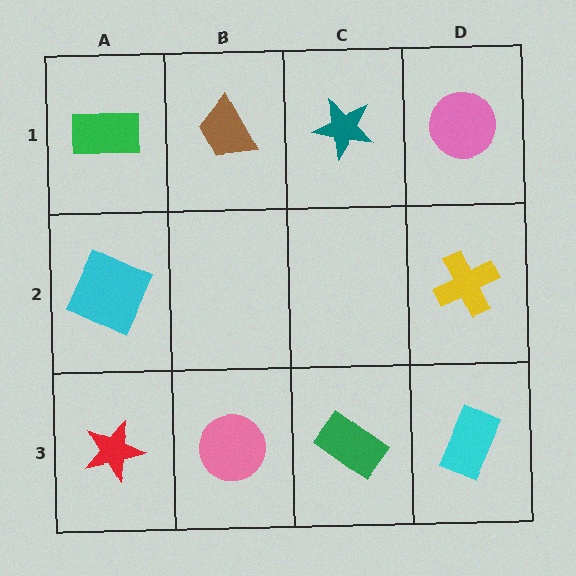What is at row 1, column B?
A brown trapezoid.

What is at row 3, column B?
A pink circle.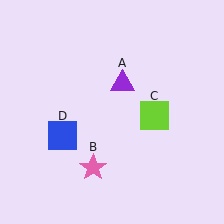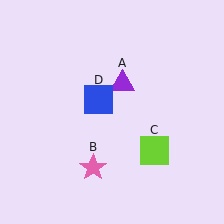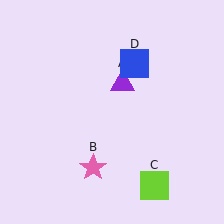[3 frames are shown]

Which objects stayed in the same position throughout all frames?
Purple triangle (object A) and pink star (object B) remained stationary.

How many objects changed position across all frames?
2 objects changed position: lime square (object C), blue square (object D).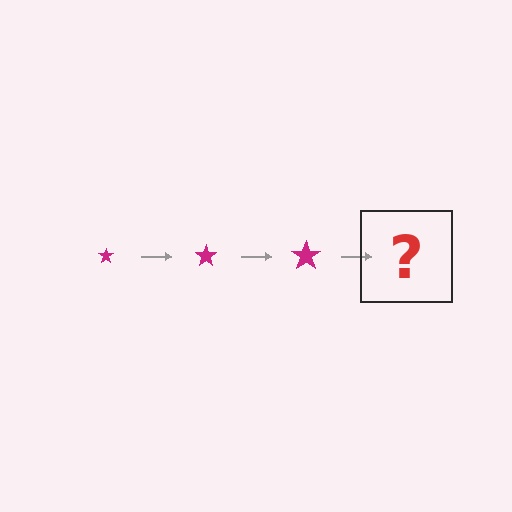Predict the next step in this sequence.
The next step is a magenta star, larger than the previous one.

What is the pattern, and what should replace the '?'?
The pattern is that the star gets progressively larger each step. The '?' should be a magenta star, larger than the previous one.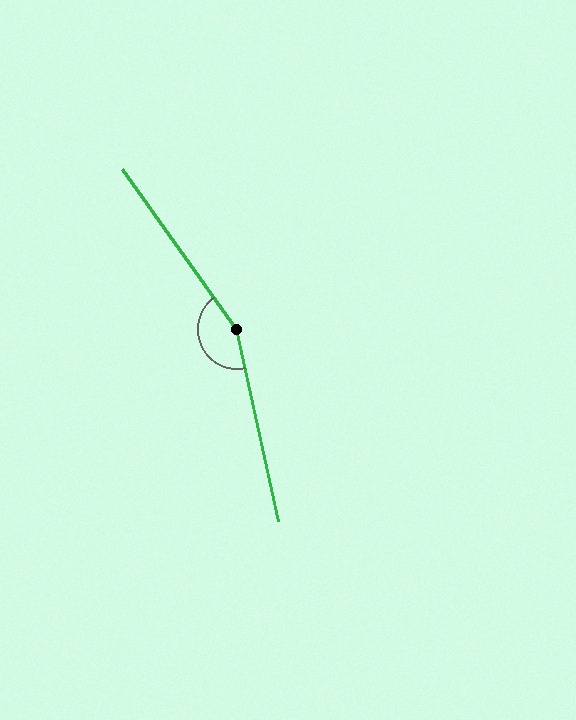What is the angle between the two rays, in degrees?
Approximately 157 degrees.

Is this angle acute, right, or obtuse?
It is obtuse.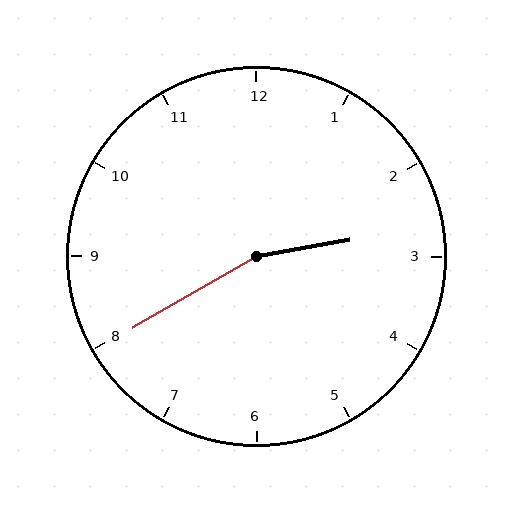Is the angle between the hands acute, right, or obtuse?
It is obtuse.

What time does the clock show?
2:40.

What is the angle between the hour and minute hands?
Approximately 160 degrees.